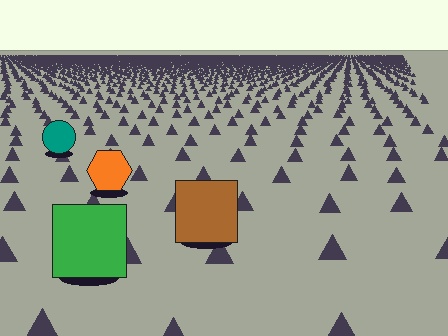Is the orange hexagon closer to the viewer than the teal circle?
Yes. The orange hexagon is closer — you can tell from the texture gradient: the ground texture is coarser near it.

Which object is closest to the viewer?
The green square is closest. The texture marks near it are larger and more spread out.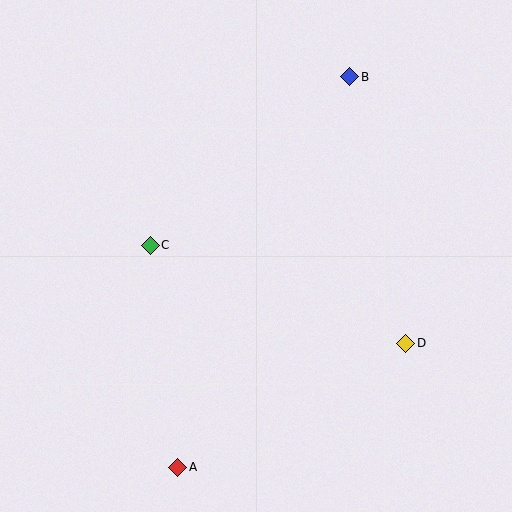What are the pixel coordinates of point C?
Point C is at (150, 245).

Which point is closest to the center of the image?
Point C at (150, 245) is closest to the center.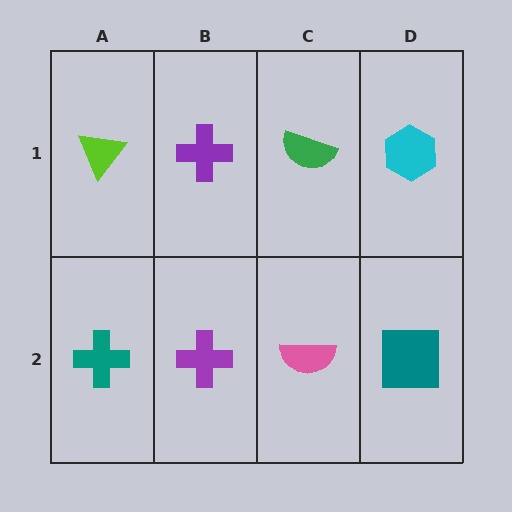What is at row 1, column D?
A cyan hexagon.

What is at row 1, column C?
A green semicircle.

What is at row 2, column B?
A purple cross.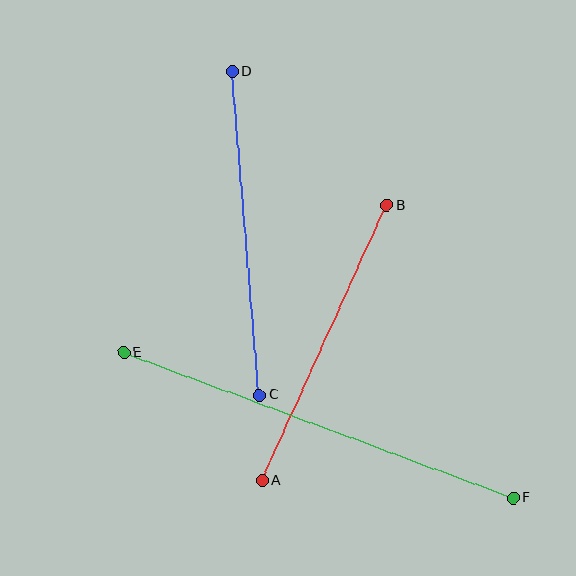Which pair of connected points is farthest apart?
Points E and F are farthest apart.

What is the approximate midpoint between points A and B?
The midpoint is at approximately (324, 343) pixels.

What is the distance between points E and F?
The distance is approximately 416 pixels.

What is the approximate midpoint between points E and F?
The midpoint is at approximately (318, 425) pixels.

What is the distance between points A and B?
The distance is approximately 302 pixels.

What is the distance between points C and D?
The distance is approximately 325 pixels.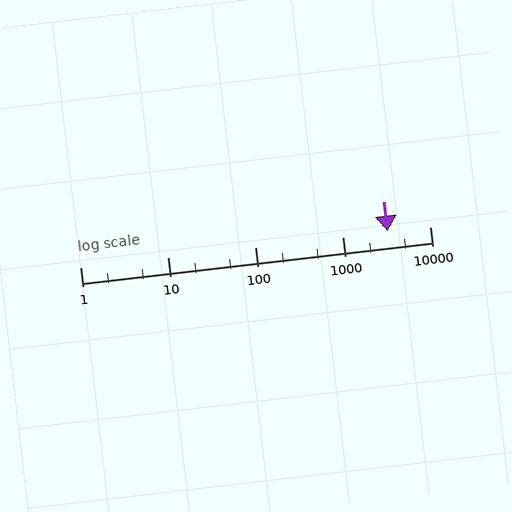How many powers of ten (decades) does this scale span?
The scale spans 4 decades, from 1 to 10000.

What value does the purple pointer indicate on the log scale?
The pointer indicates approximately 3300.